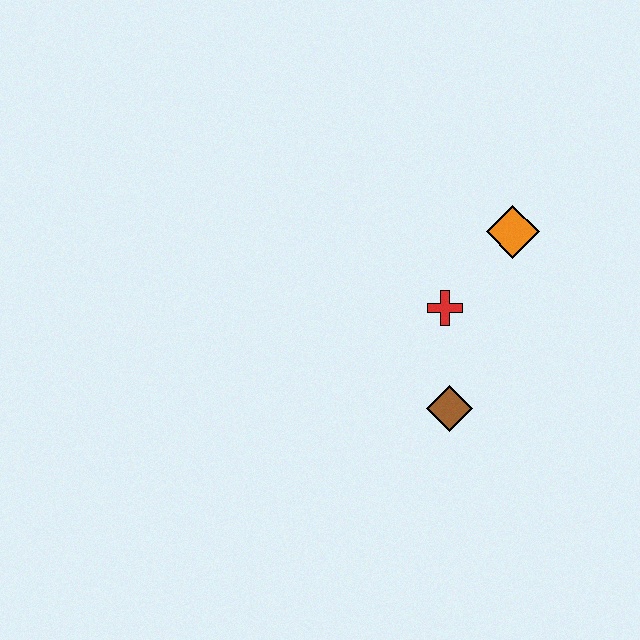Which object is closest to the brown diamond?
The red cross is closest to the brown diamond.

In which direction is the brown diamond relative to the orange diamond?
The brown diamond is below the orange diamond.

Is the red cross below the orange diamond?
Yes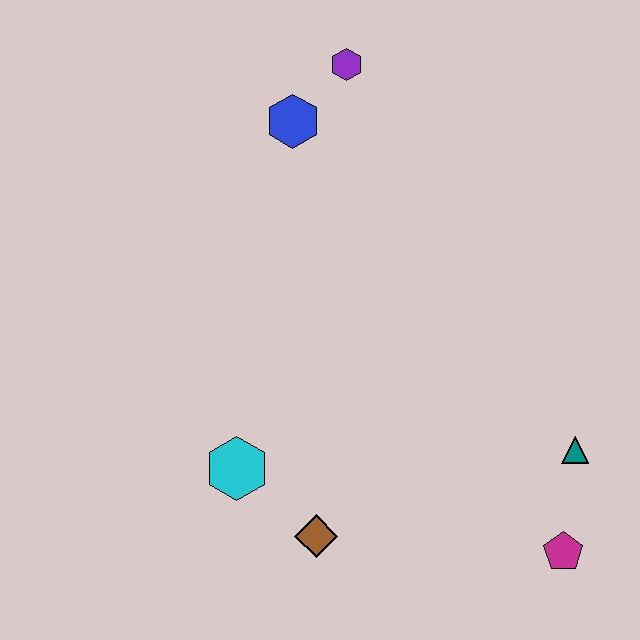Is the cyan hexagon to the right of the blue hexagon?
No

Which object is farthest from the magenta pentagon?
The purple hexagon is farthest from the magenta pentagon.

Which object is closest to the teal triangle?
The magenta pentagon is closest to the teal triangle.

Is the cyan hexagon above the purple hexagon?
No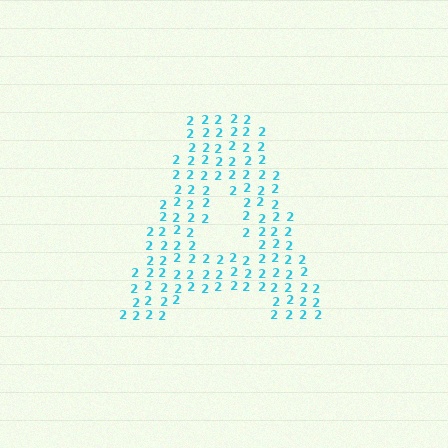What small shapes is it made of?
It is made of small digit 2's.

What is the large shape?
The large shape is the letter A.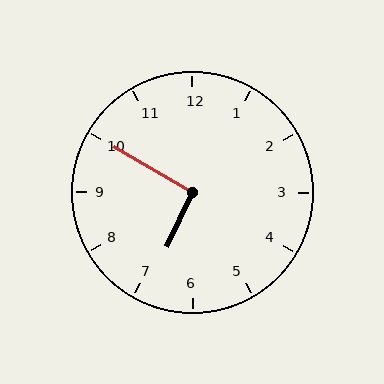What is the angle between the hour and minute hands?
Approximately 95 degrees.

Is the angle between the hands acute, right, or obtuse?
It is right.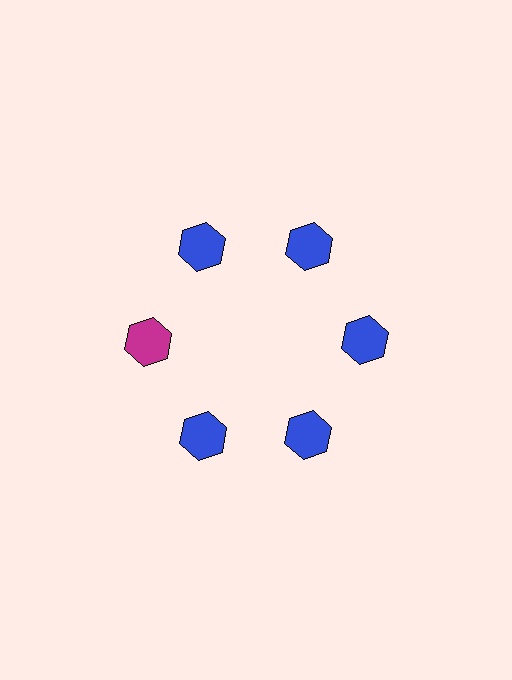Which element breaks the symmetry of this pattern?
The magenta hexagon at roughly the 9 o'clock position breaks the symmetry. All other shapes are blue hexagons.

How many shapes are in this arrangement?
There are 6 shapes arranged in a ring pattern.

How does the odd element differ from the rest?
It has a different color: magenta instead of blue.